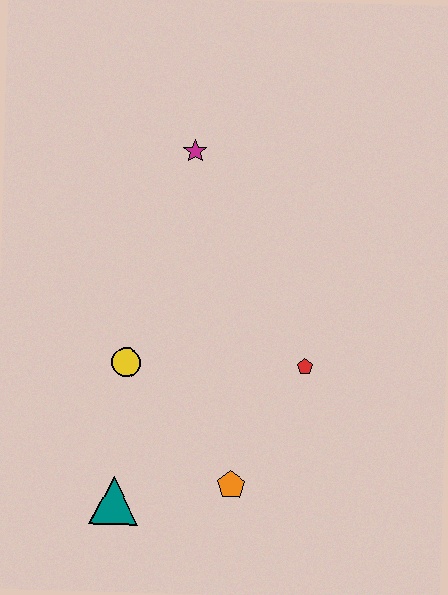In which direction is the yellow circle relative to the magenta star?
The yellow circle is below the magenta star.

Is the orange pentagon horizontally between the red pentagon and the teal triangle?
Yes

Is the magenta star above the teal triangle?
Yes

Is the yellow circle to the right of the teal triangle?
Yes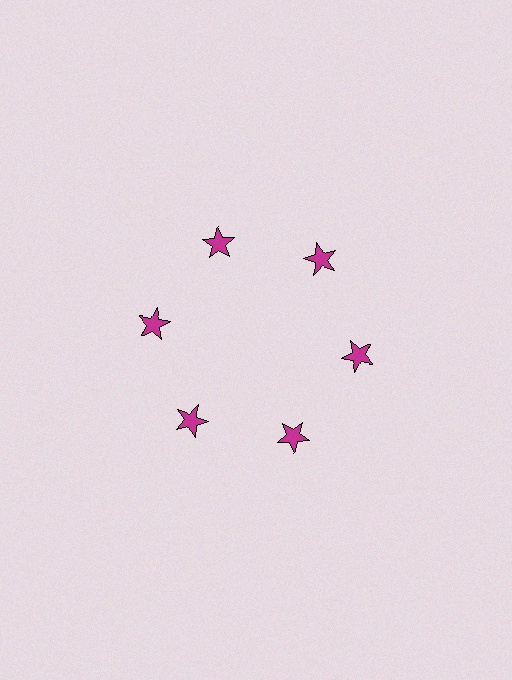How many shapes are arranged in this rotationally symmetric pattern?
There are 6 shapes, arranged in 6 groups of 1.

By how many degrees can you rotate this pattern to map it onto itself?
The pattern maps onto itself every 60 degrees of rotation.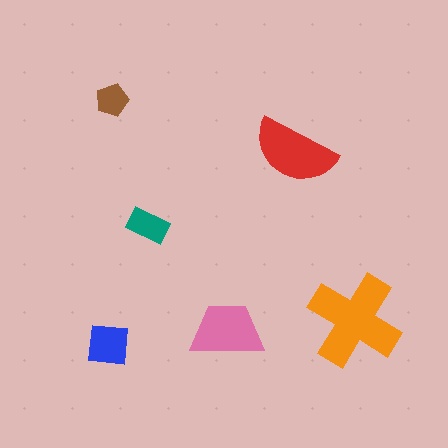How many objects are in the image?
There are 6 objects in the image.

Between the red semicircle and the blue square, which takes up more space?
The red semicircle.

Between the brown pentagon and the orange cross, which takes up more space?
The orange cross.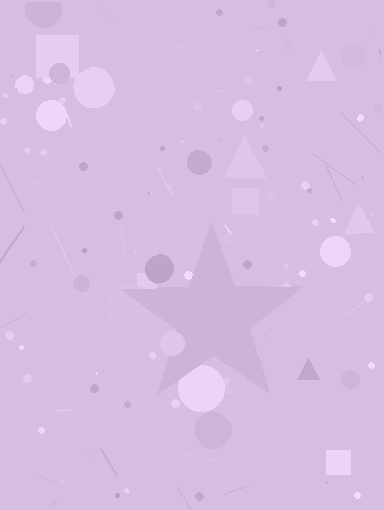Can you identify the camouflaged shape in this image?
The camouflaged shape is a star.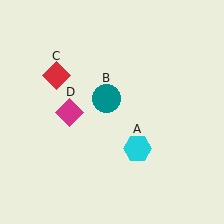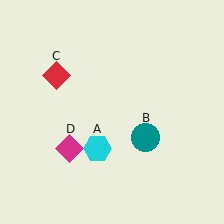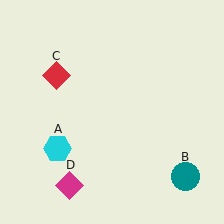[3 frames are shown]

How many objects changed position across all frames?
3 objects changed position: cyan hexagon (object A), teal circle (object B), magenta diamond (object D).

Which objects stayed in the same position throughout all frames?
Red diamond (object C) remained stationary.